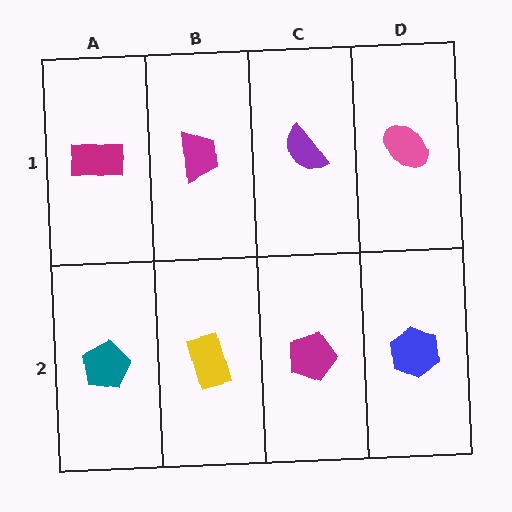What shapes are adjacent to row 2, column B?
A magenta trapezoid (row 1, column B), a teal pentagon (row 2, column A), a magenta pentagon (row 2, column C).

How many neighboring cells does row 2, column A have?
2.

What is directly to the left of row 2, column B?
A teal pentagon.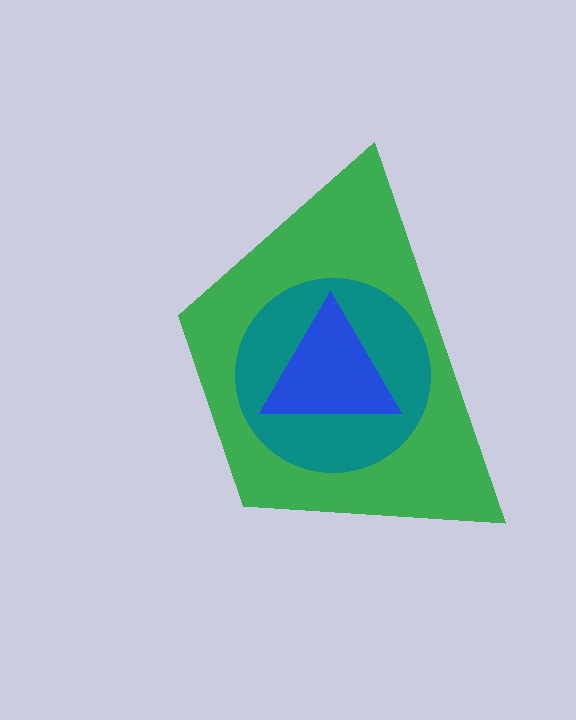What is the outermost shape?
The green trapezoid.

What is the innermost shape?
The blue triangle.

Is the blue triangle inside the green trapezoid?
Yes.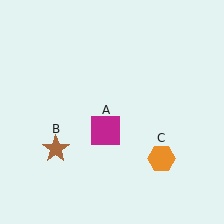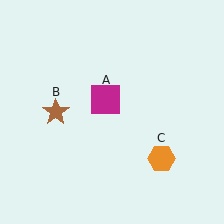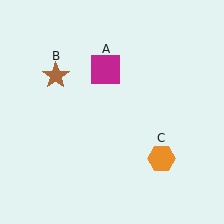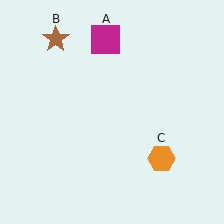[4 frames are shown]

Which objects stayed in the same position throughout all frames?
Orange hexagon (object C) remained stationary.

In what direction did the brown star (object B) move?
The brown star (object B) moved up.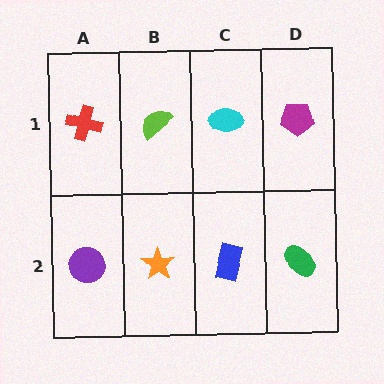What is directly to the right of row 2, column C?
A green ellipse.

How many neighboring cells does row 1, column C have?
3.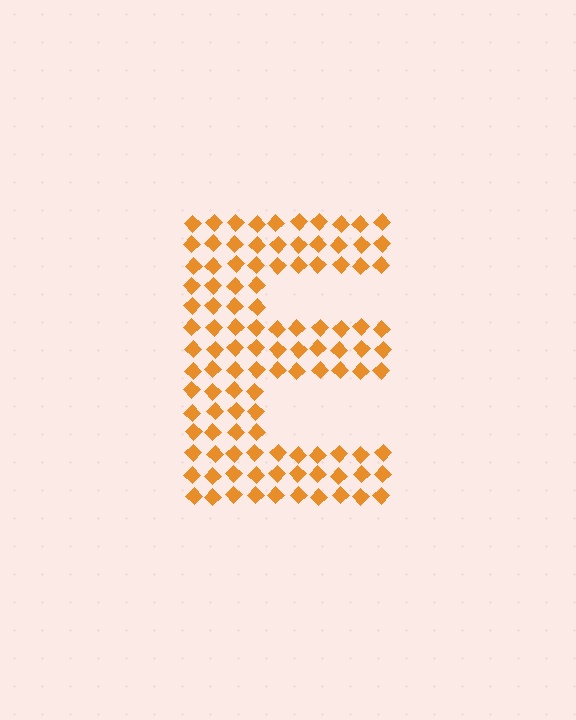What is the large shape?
The large shape is the letter E.